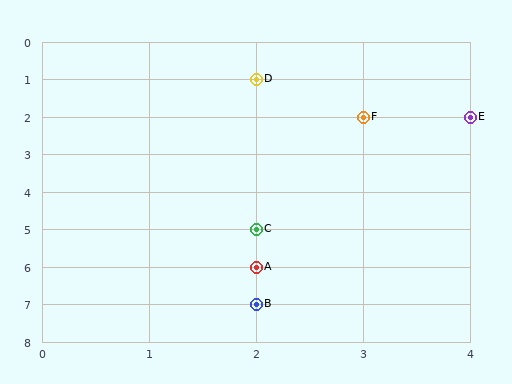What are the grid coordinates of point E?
Point E is at grid coordinates (4, 2).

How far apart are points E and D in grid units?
Points E and D are 2 columns and 1 row apart (about 2.2 grid units diagonally).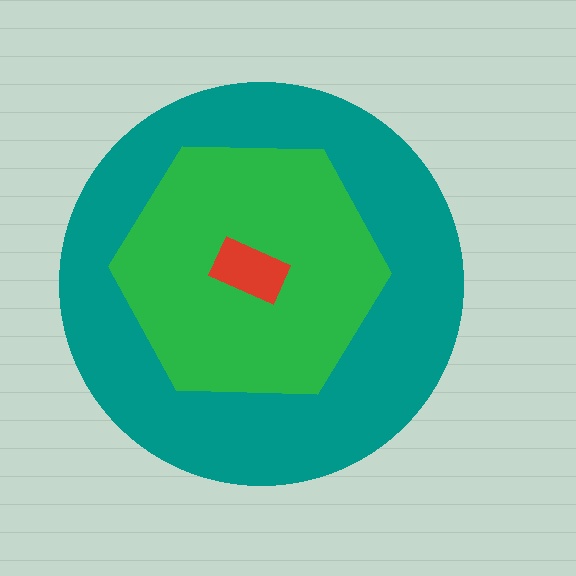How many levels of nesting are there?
3.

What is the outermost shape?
The teal circle.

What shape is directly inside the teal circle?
The green hexagon.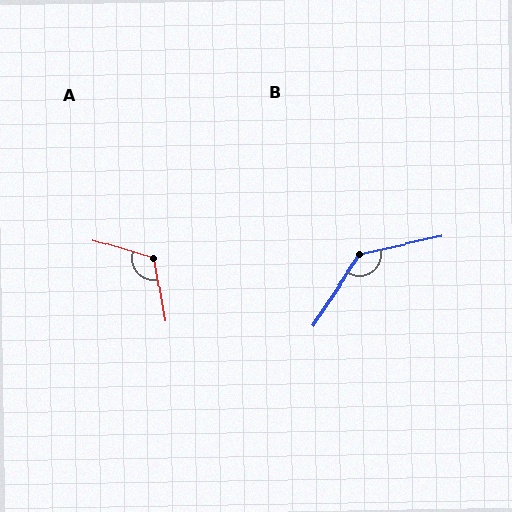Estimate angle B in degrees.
Approximately 136 degrees.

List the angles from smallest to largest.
A (117°), B (136°).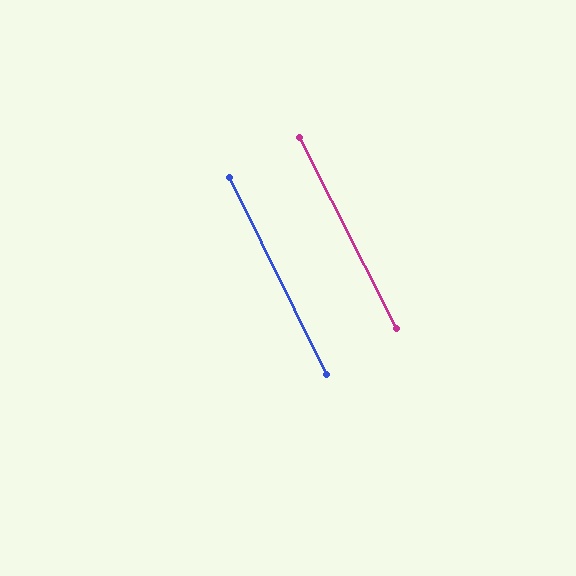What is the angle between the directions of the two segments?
Approximately 1 degree.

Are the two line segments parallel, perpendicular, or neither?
Parallel — their directions differ by only 0.7°.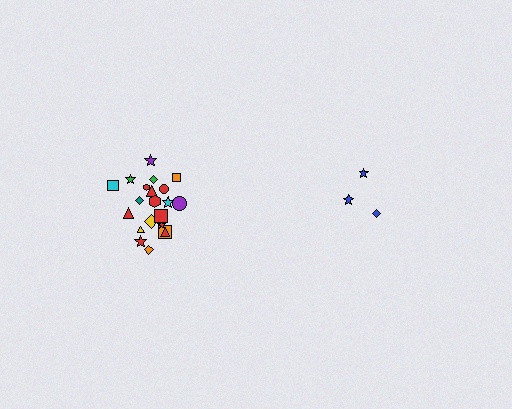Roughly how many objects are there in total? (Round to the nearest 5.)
Roughly 25 objects in total.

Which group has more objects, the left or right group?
The left group.